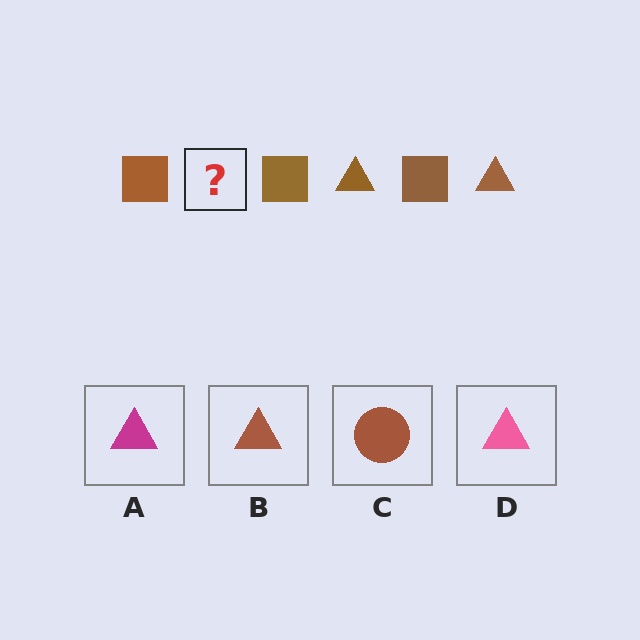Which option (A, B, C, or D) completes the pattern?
B.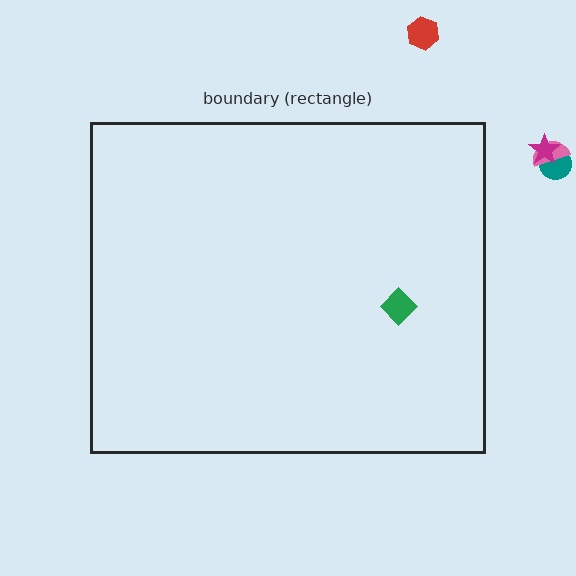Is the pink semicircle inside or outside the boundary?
Outside.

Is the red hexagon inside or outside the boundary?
Outside.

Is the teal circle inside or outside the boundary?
Outside.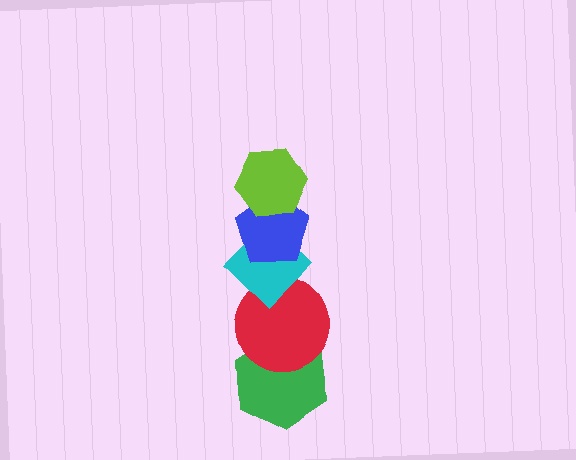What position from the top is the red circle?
The red circle is 4th from the top.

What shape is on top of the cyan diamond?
The blue pentagon is on top of the cyan diamond.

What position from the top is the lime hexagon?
The lime hexagon is 1st from the top.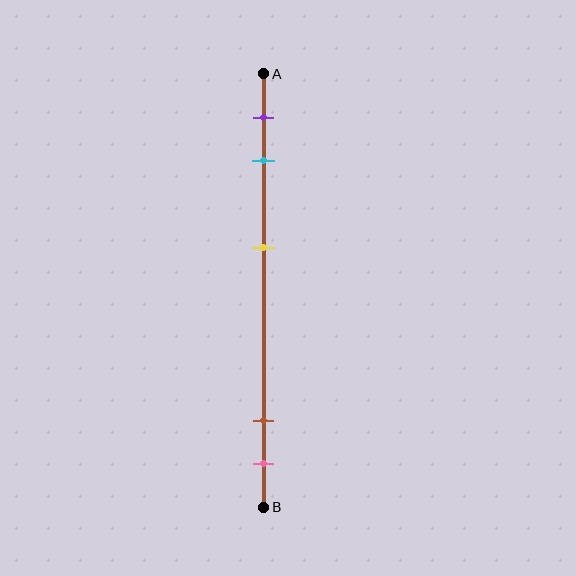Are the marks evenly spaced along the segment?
No, the marks are not evenly spaced.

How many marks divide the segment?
There are 5 marks dividing the segment.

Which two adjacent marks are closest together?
The brown and pink marks are the closest adjacent pair.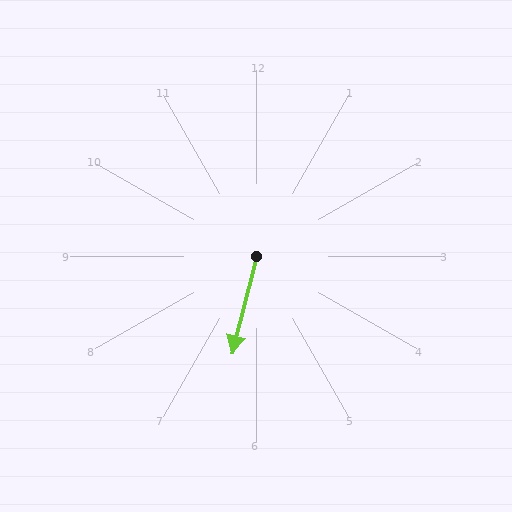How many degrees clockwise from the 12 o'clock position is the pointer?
Approximately 194 degrees.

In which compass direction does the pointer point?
South.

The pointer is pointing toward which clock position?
Roughly 6 o'clock.